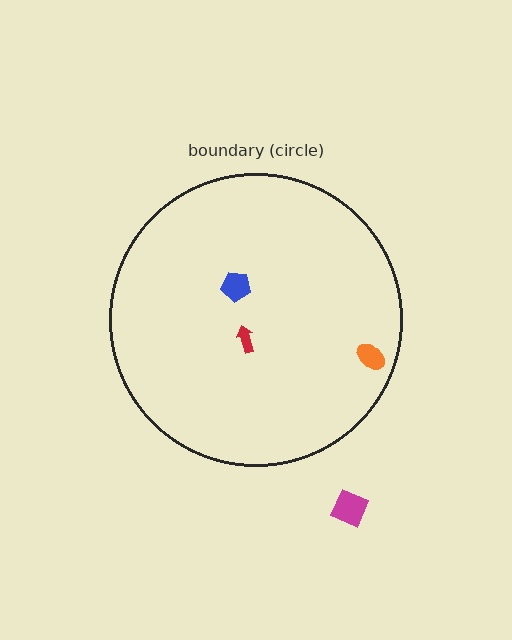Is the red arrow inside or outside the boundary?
Inside.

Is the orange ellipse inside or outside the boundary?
Inside.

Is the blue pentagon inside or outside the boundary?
Inside.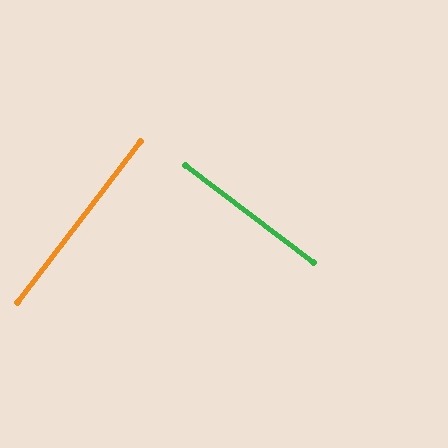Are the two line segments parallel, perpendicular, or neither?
Perpendicular — they meet at approximately 89°.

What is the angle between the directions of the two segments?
Approximately 89 degrees.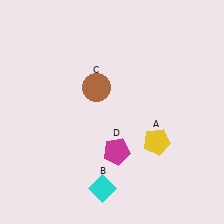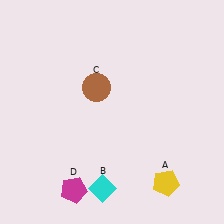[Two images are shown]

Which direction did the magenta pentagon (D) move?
The magenta pentagon (D) moved left.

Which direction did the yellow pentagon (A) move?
The yellow pentagon (A) moved down.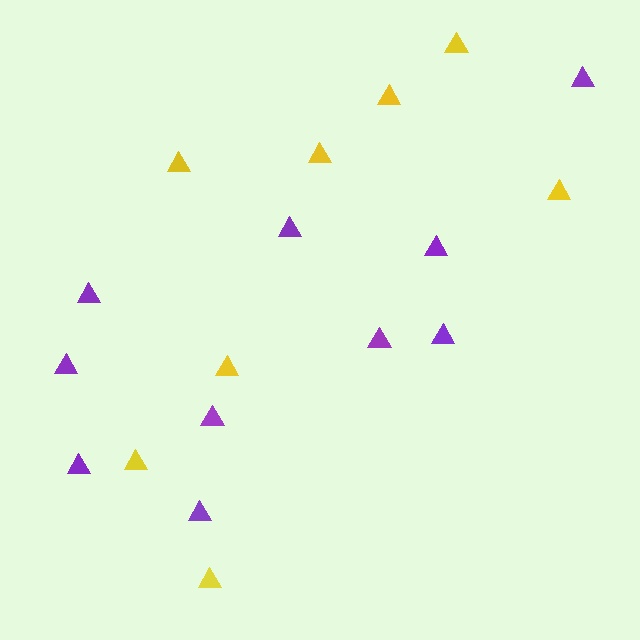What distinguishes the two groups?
There are 2 groups: one group of purple triangles (10) and one group of yellow triangles (8).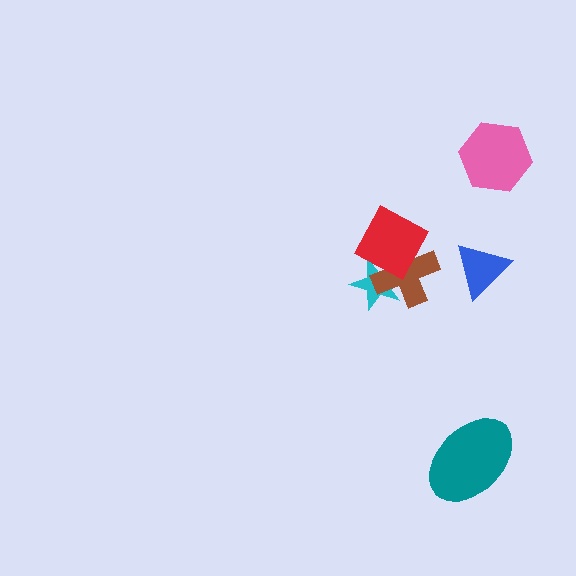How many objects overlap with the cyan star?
2 objects overlap with the cyan star.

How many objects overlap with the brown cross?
2 objects overlap with the brown cross.